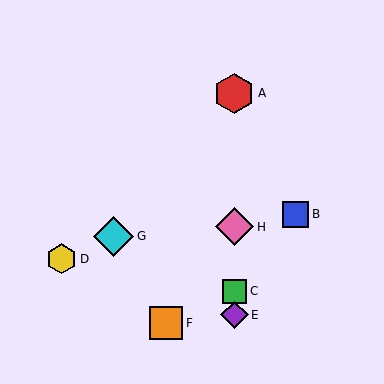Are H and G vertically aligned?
No, H is at x≈234 and G is at x≈113.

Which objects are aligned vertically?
Objects A, C, E, H are aligned vertically.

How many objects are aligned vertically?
4 objects (A, C, E, H) are aligned vertically.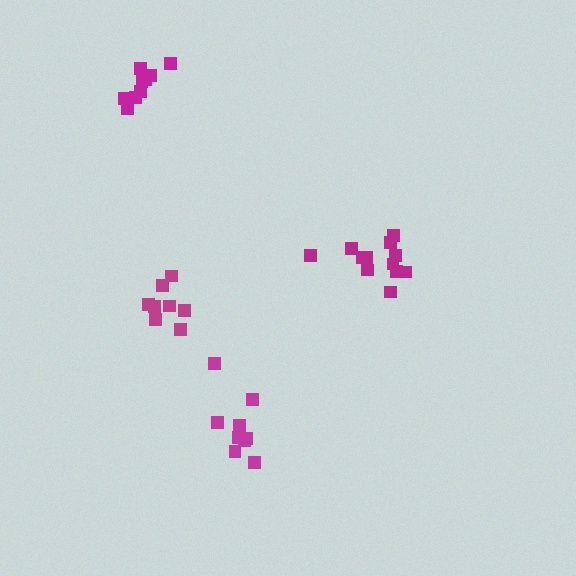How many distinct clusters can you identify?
There are 4 distinct clusters.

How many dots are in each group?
Group 1: 8 dots, Group 2: 9 dots, Group 3: 10 dots, Group 4: 12 dots (39 total).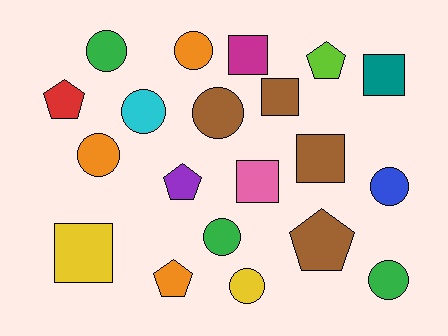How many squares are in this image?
There are 6 squares.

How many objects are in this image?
There are 20 objects.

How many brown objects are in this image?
There are 4 brown objects.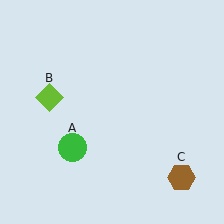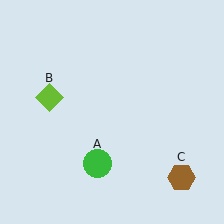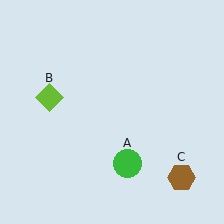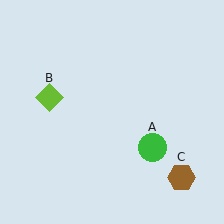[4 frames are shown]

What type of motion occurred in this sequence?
The green circle (object A) rotated counterclockwise around the center of the scene.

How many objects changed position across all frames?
1 object changed position: green circle (object A).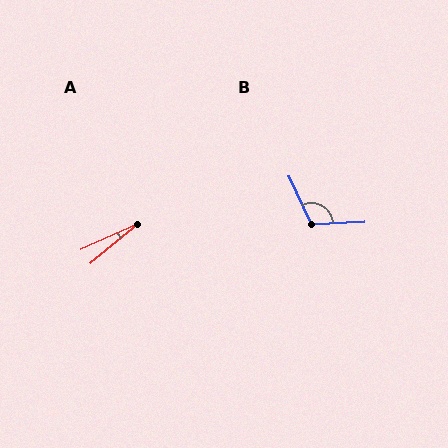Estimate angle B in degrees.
Approximately 112 degrees.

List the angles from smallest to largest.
A (15°), B (112°).